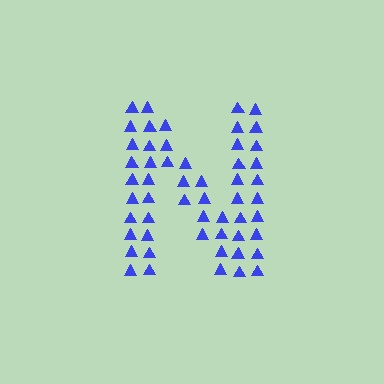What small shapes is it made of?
It is made of small triangles.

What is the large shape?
The large shape is the letter N.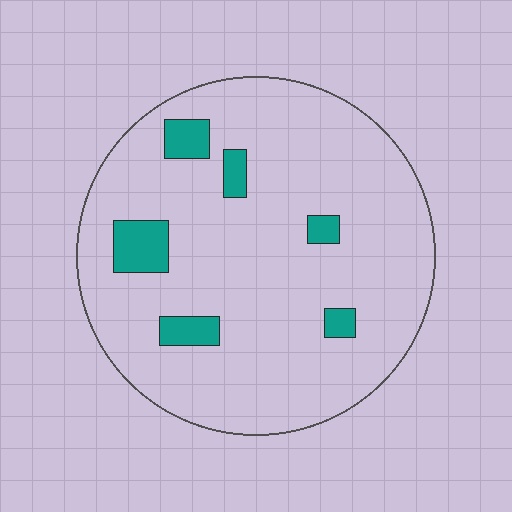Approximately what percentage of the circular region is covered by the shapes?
Approximately 10%.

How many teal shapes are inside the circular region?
6.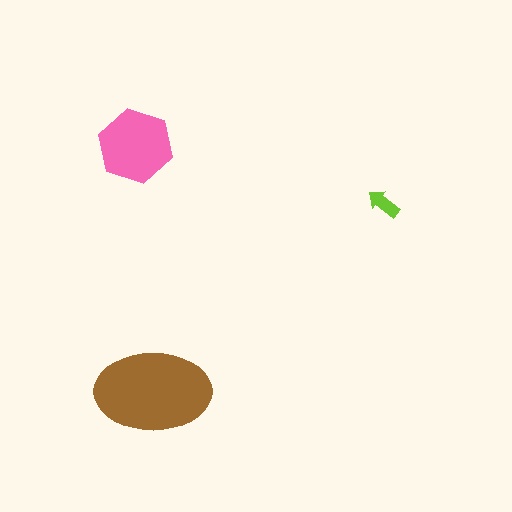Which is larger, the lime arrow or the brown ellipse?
The brown ellipse.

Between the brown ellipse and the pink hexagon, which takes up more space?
The brown ellipse.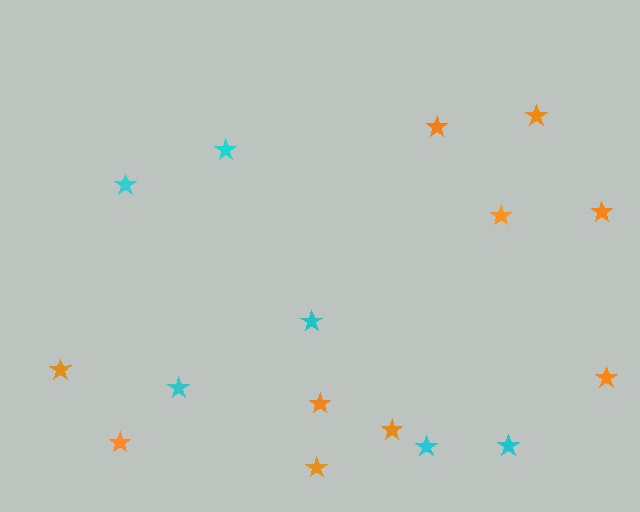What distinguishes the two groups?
There are 2 groups: one group of orange stars (10) and one group of cyan stars (6).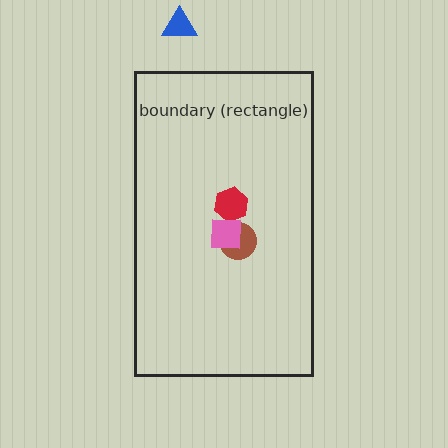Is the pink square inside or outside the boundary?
Inside.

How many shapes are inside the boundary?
3 inside, 1 outside.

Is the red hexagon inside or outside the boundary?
Inside.